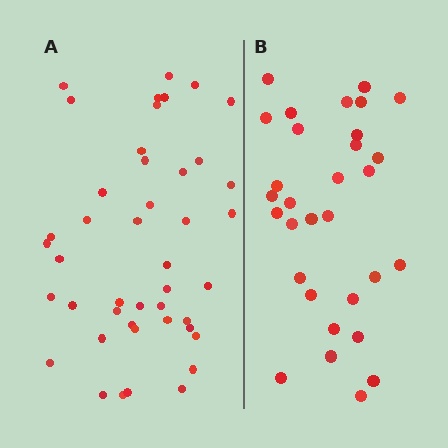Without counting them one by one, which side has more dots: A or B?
Region A (the left region) has more dots.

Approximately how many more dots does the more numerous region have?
Region A has approximately 15 more dots than region B.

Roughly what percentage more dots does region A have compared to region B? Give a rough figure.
About 40% more.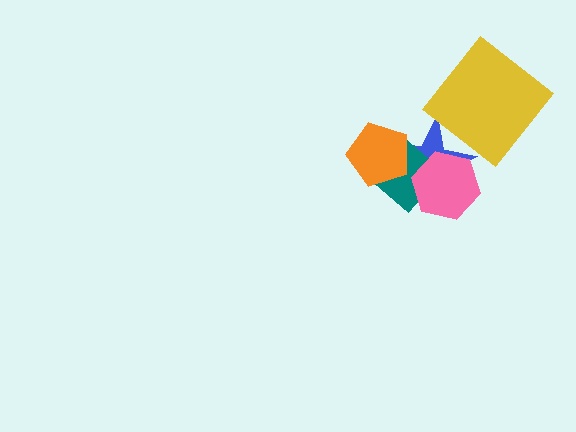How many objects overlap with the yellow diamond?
1 object overlaps with the yellow diamond.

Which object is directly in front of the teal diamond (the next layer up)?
The pink hexagon is directly in front of the teal diamond.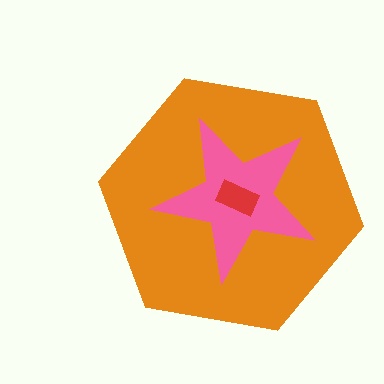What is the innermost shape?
The red rectangle.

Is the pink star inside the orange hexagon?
Yes.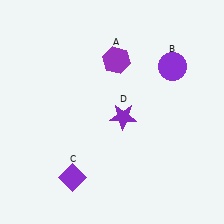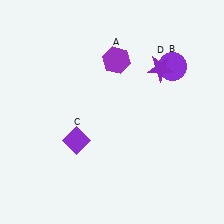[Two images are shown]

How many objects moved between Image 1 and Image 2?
2 objects moved between the two images.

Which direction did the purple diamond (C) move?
The purple diamond (C) moved up.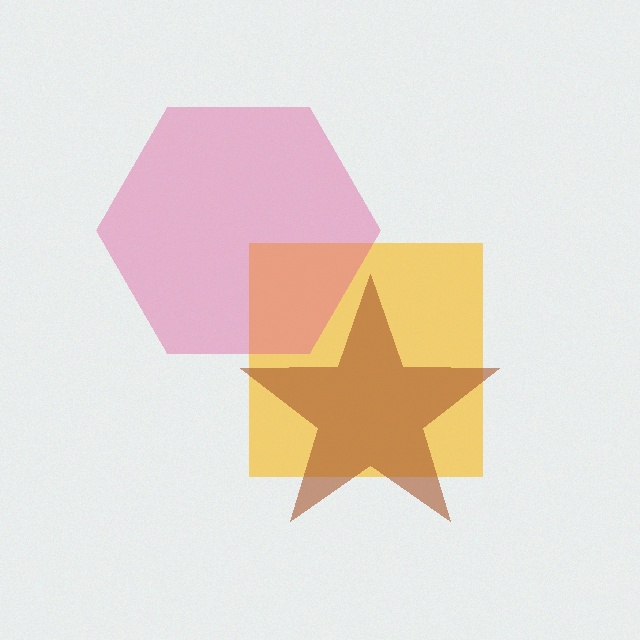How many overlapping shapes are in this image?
There are 3 overlapping shapes in the image.